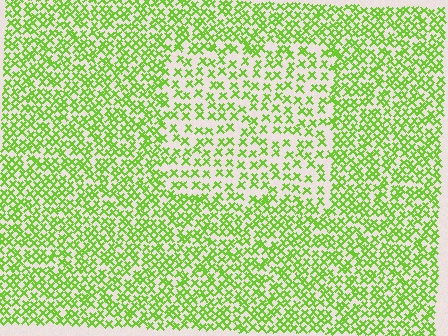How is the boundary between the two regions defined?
The boundary is defined by a change in element density (approximately 1.8x ratio). All elements are the same color, size, and shape.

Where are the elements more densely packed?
The elements are more densely packed outside the rectangle boundary.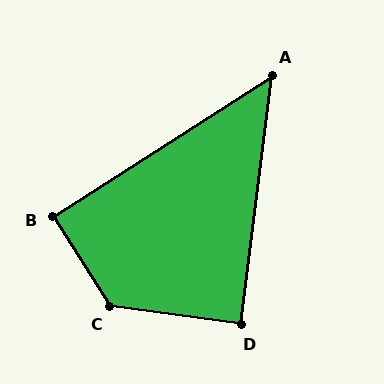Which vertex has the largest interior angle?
C, at approximately 130 degrees.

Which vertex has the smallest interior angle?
A, at approximately 50 degrees.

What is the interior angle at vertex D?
Approximately 89 degrees (approximately right).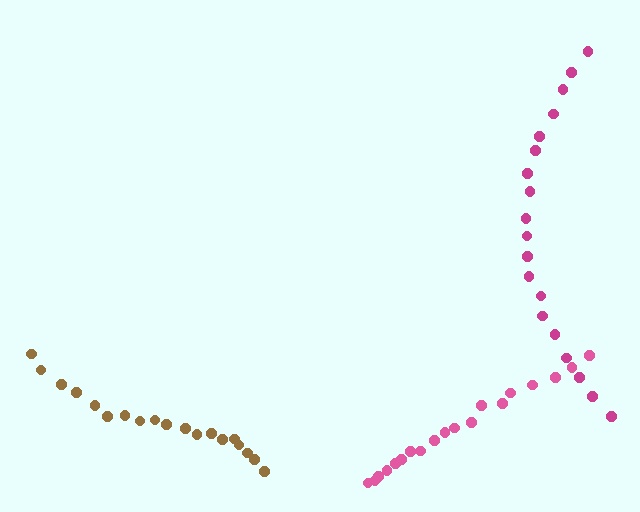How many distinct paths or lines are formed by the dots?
There are 3 distinct paths.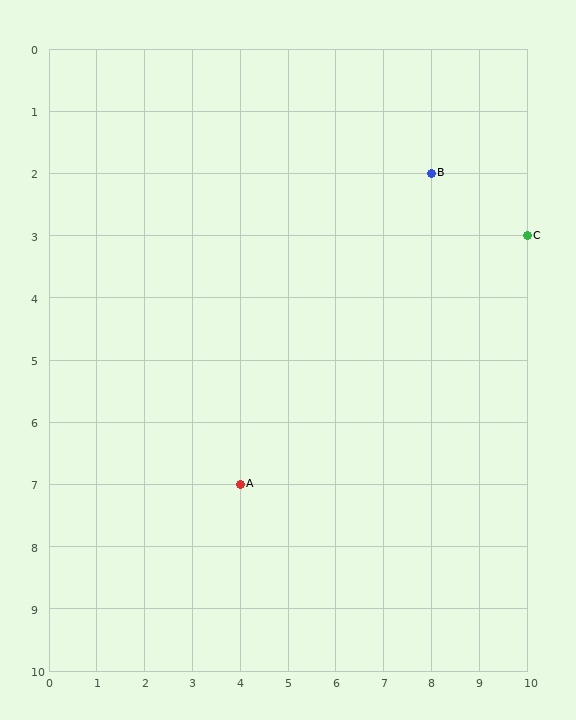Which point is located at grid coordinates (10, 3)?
Point C is at (10, 3).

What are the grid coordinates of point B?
Point B is at grid coordinates (8, 2).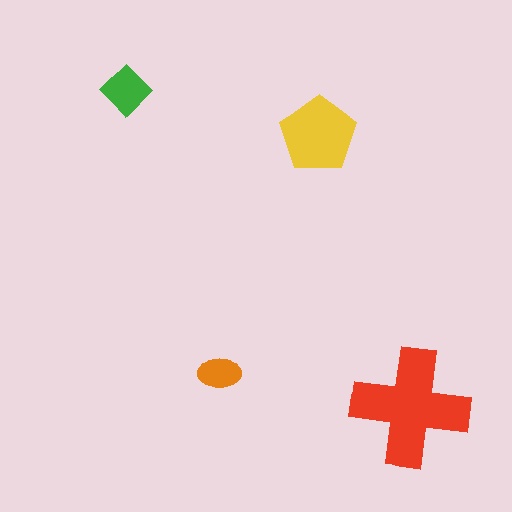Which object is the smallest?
The orange ellipse.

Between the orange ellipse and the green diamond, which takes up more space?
The green diamond.